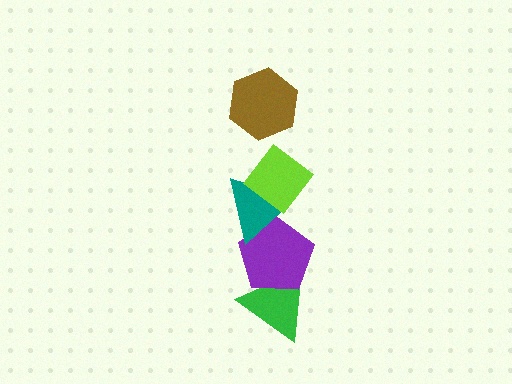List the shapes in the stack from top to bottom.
From top to bottom: the brown hexagon, the lime diamond, the teal triangle, the purple pentagon, the green triangle.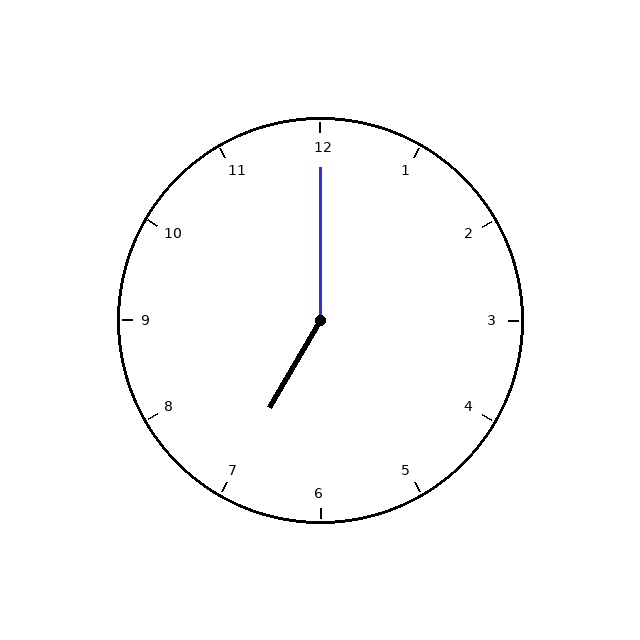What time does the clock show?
7:00.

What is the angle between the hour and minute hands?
Approximately 150 degrees.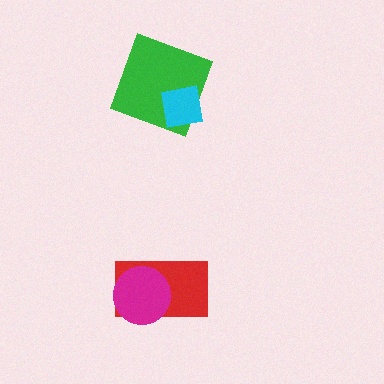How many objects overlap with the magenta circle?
1 object overlaps with the magenta circle.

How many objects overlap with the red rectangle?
1 object overlaps with the red rectangle.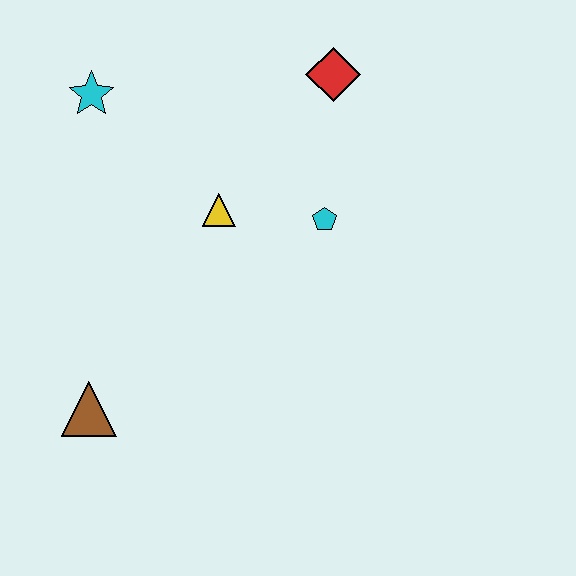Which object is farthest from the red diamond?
The brown triangle is farthest from the red diamond.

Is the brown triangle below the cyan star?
Yes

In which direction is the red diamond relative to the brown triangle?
The red diamond is above the brown triangle.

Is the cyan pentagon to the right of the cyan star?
Yes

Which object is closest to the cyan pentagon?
The yellow triangle is closest to the cyan pentagon.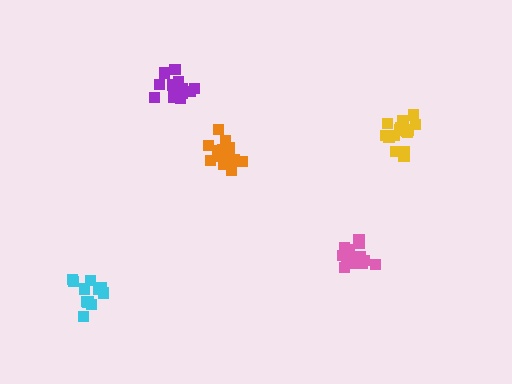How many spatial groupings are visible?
There are 5 spatial groupings.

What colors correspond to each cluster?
The clusters are colored: purple, orange, yellow, cyan, pink.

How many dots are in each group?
Group 1: 15 dots, Group 2: 15 dots, Group 3: 16 dots, Group 4: 12 dots, Group 5: 14 dots (72 total).